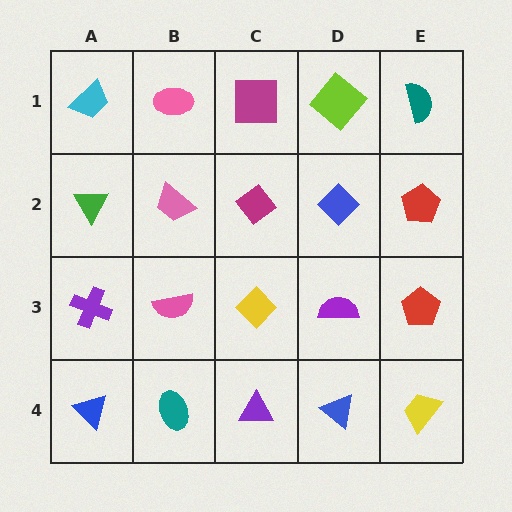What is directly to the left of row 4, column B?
A blue triangle.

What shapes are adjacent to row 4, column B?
A pink semicircle (row 3, column B), a blue triangle (row 4, column A), a purple triangle (row 4, column C).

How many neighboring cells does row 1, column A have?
2.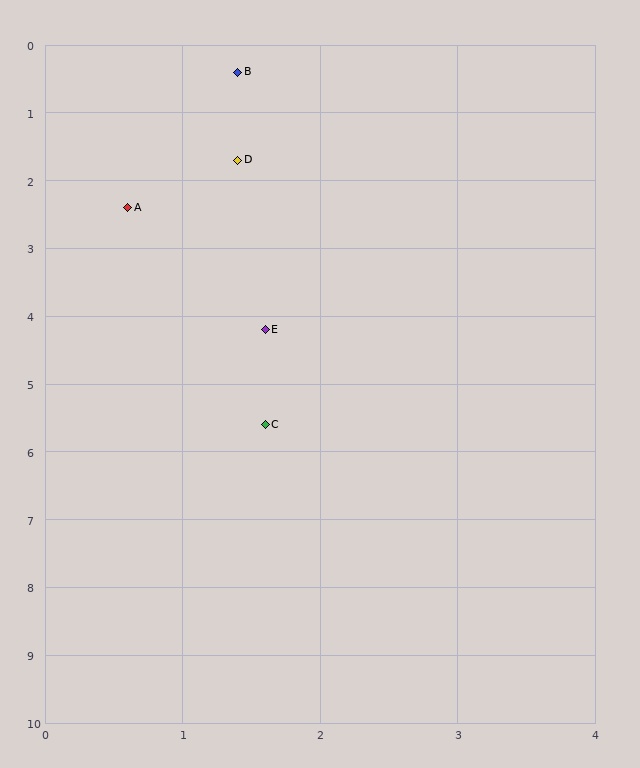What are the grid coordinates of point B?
Point B is at approximately (1.4, 0.4).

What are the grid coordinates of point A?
Point A is at approximately (0.6, 2.4).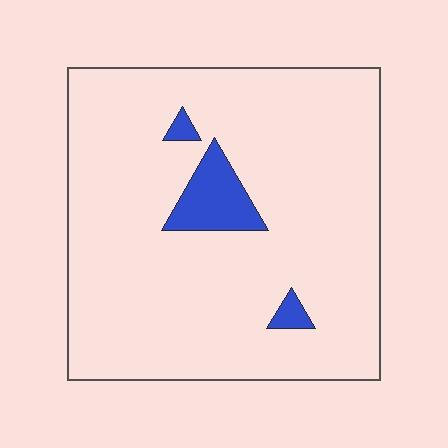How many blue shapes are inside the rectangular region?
3.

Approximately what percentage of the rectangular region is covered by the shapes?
Approximately 5%.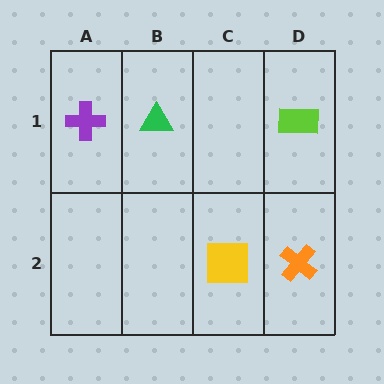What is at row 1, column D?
A lime rectangle.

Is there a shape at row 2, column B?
No, that cell is empty.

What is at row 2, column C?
A yellow square.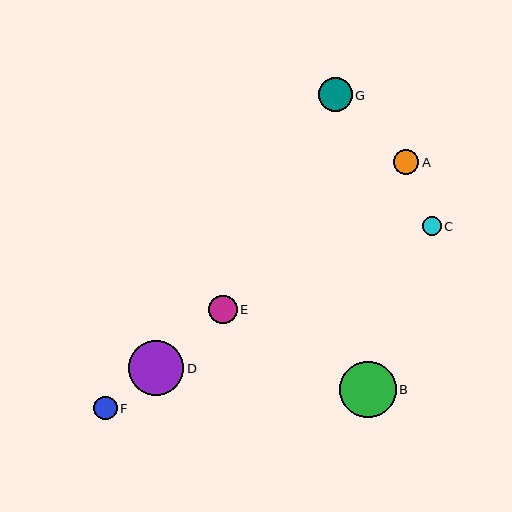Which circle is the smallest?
Circle C is the smallest with a size of approximately 19 pixels.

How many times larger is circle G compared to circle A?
Circle G is approximately 1.4 times the size of circle A.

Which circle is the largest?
Circle B is the largest with a size of approximately 57 pixels.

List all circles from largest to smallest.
From largest to smallest: B, D, G, E, A, F, C.